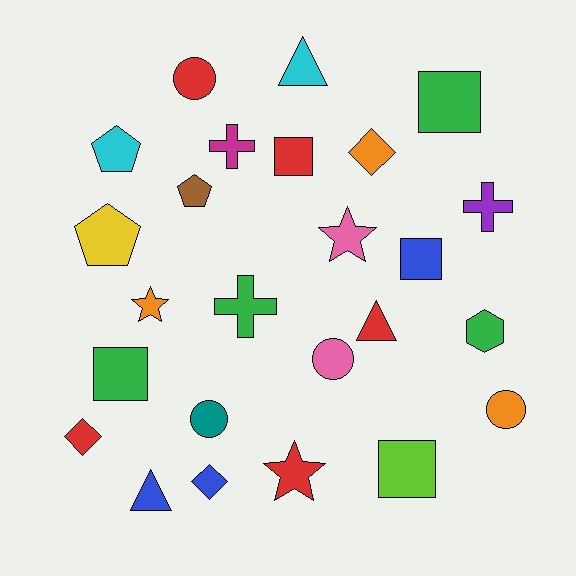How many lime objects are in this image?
There is 1 lime object.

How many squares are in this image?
There are 5 squares.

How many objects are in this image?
There are 25 objects.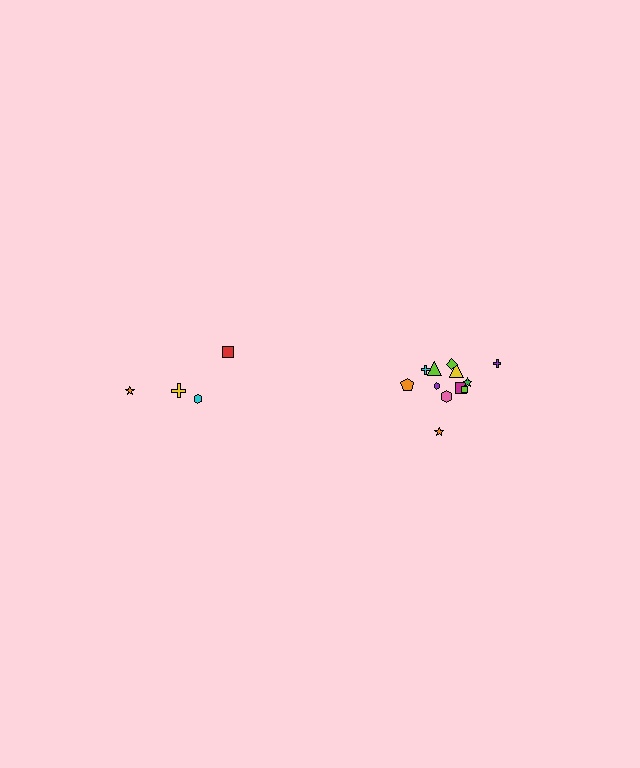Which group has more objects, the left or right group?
The right group.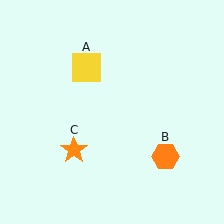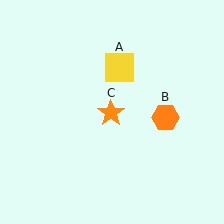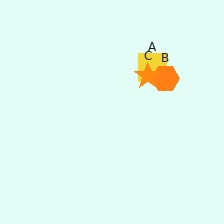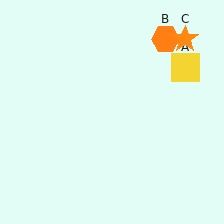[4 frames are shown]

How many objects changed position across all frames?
3 objects changed position: yellow square (object A), orange hexagon (object B), orange star (object C).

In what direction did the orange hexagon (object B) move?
The orange hexagon (object B) moved up.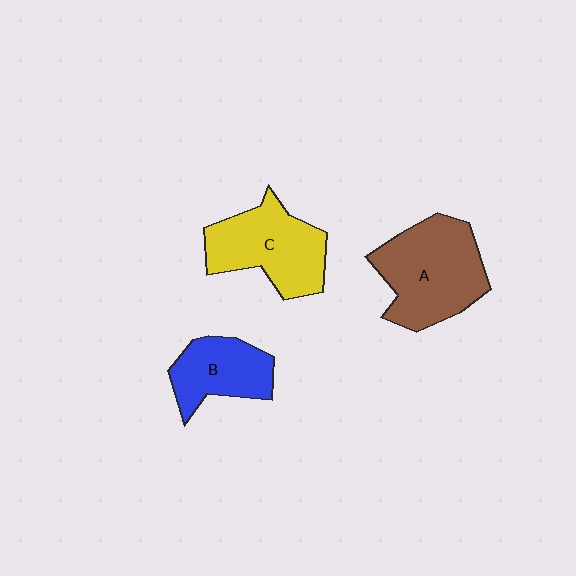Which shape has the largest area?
Shape A (brown).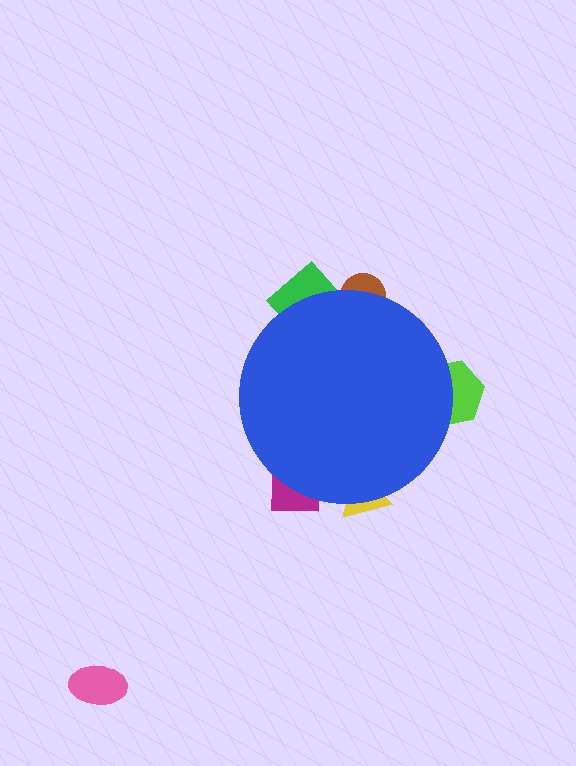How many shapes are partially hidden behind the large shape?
5 shapes are partially hidden.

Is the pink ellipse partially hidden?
No, the pink ellipse is fully visible.